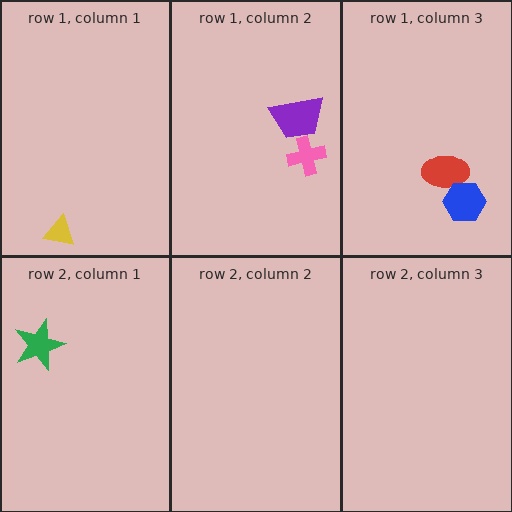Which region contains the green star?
The row 2, column 1 region.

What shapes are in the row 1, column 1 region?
The yellow triangle.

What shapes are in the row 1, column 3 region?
The red ellipse, the blue hexagon.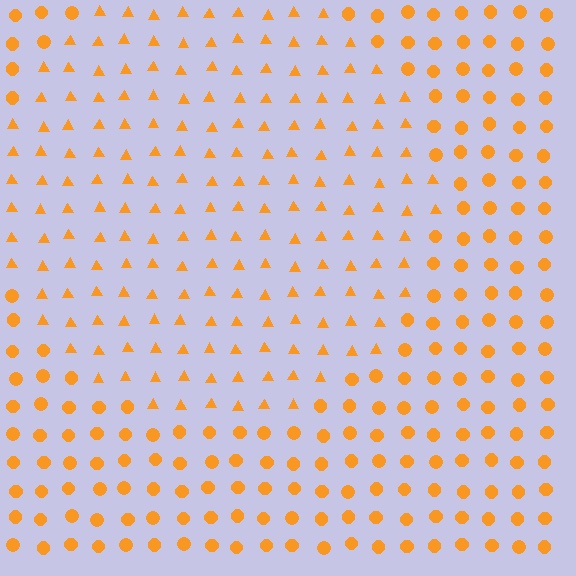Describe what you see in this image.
The image is filled with small orange elements arranged in a uniform grid. A circle-shaped region contains triangles, while the surrounding area contains circles. The boundary is defined purely by the change in element shape.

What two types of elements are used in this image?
The image uses triangles inside the circle region and circles outside it.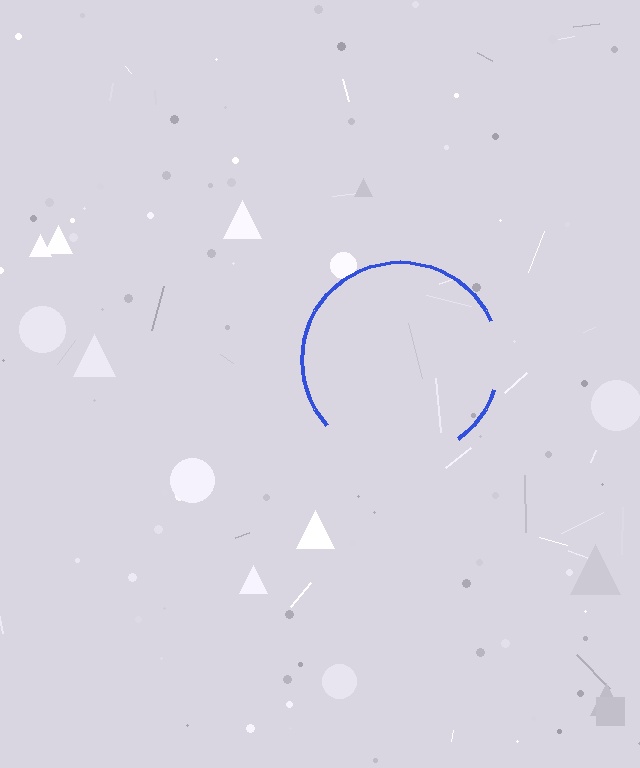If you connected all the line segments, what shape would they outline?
They would outline a circle.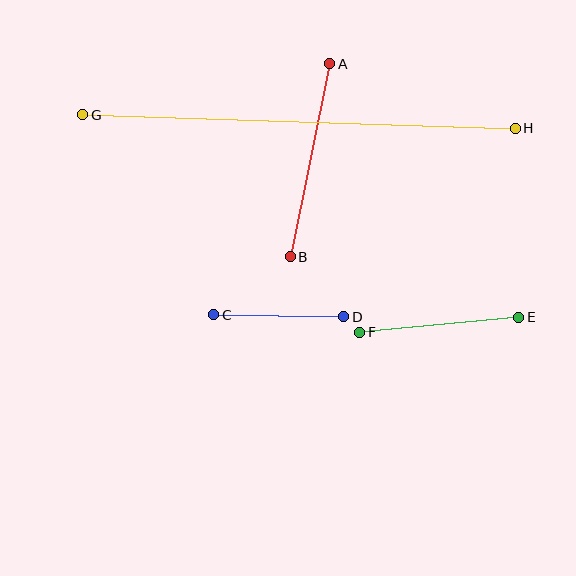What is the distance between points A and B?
The distance is approximately 197 pixels.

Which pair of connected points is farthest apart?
Points G and H are farthest apart.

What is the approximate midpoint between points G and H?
The midpoint is at approximately (299, 121) pixels.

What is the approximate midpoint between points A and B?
The midpoint is at approximately (310, 160) pixels.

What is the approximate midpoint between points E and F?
The midpoint is at approximately (439, 325) pixels.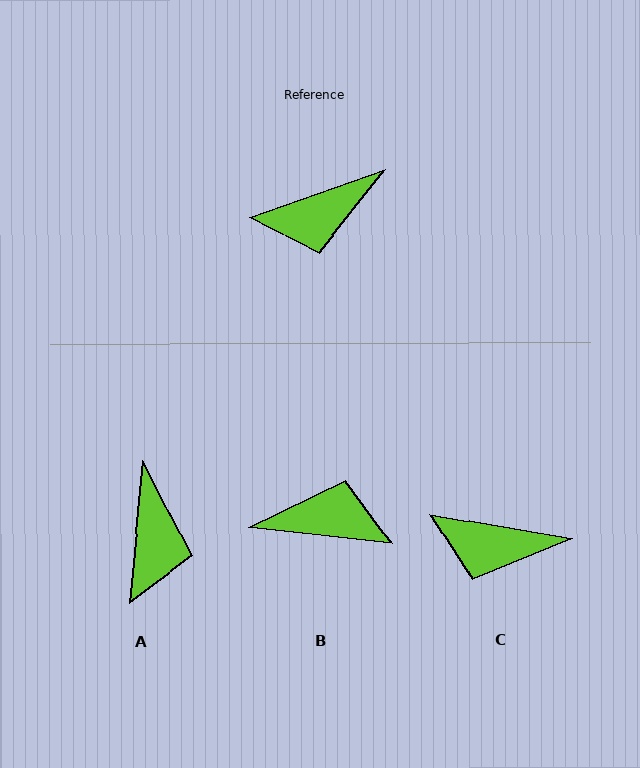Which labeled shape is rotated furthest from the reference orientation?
B, about 154 degrees away.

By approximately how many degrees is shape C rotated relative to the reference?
Approximately 29 degrees clockwise.